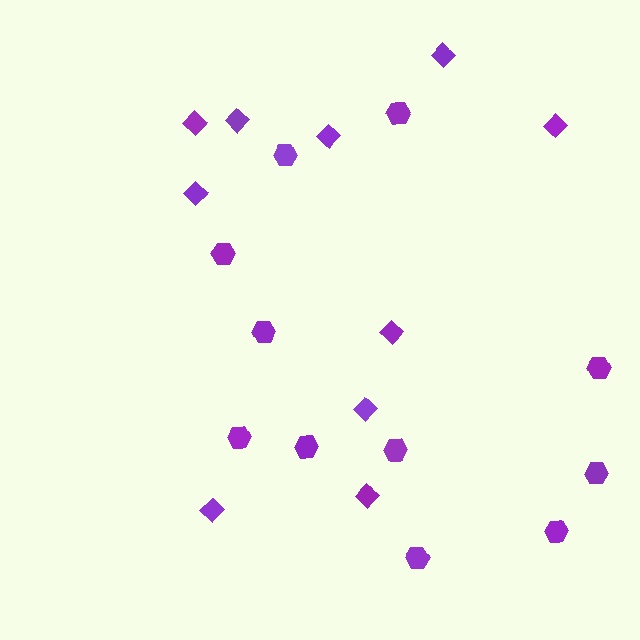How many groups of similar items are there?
There are 2 groups: one group of hexagons (11) and one group of diamonds (10).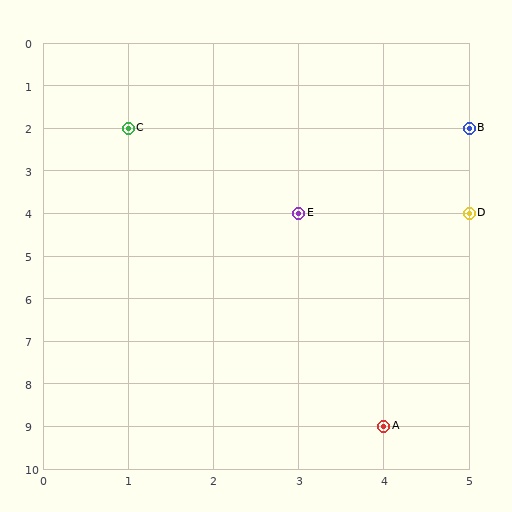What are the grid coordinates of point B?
Point B is at grid coordinates (5, 2).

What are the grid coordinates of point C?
Point C is at grid coordinates (1, 2).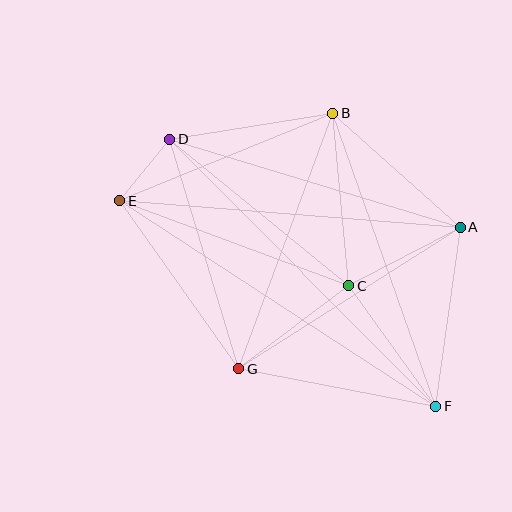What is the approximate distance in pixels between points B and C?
The distance between B and C is approximately 173 pixels.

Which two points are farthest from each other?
Points D and F are farthest from each other.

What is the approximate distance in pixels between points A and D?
The distance between A and D is approximately 304 pixels.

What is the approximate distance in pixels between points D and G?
The distance between D and G is approximately 240 pixels.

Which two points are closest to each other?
Points D and E are closest to each other.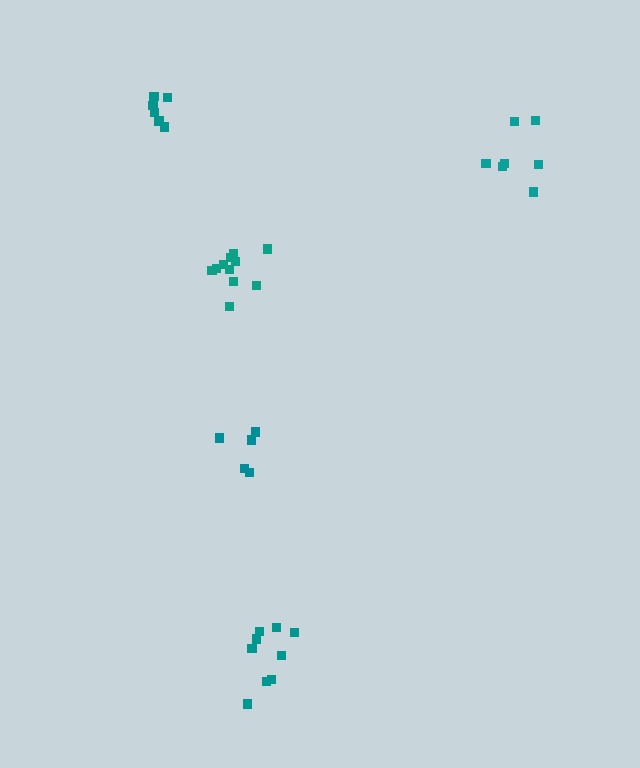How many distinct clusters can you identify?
There are 5 distinct clusters.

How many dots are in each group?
Group 1: 11 dots, Group 2: 9 dots, Group 3: 6 dots, Group 4: 5 dots, Group 5: 7 dots (38 total).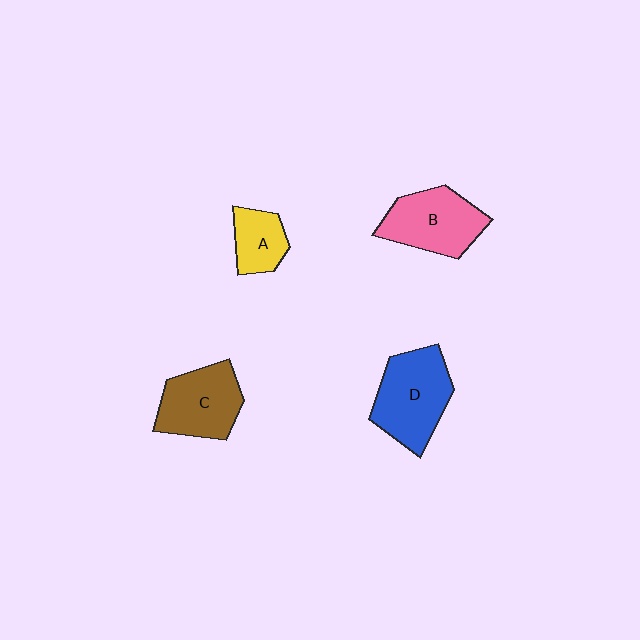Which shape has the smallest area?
Shape A (yellow).